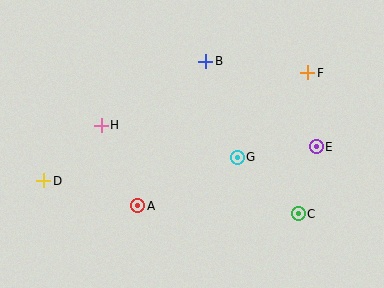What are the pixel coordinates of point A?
Point A is at (138, 206).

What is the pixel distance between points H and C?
The distance between H and C is 216 pixels.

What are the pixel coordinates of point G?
Point G is at (237, 157).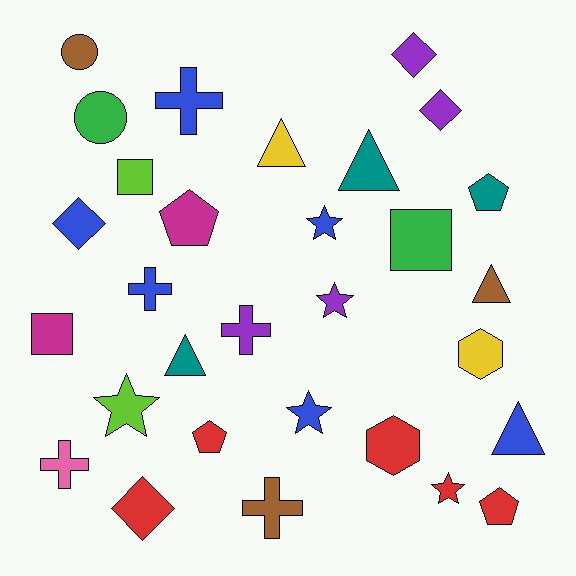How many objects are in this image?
There are 30 objects.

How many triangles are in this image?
There are 5 triangles.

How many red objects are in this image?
There are 5 red objects.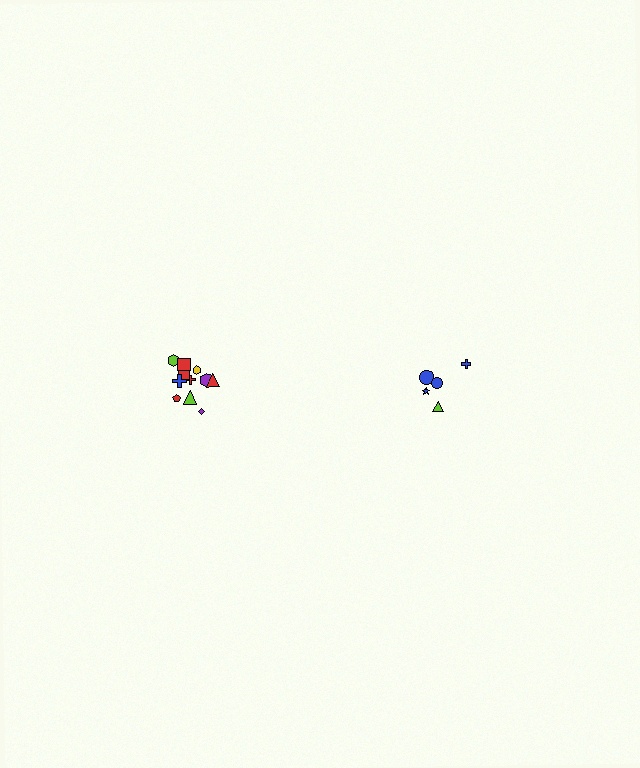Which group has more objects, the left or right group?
The left group.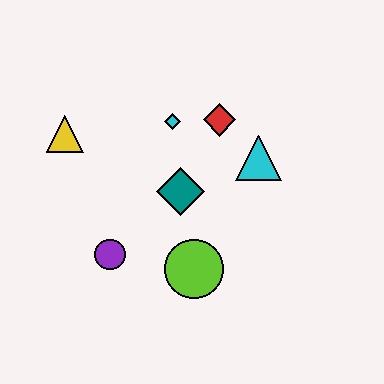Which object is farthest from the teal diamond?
The yellow triangle is farthest from the teal diamond.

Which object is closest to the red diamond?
The cyan diamond is closest to the red diamond.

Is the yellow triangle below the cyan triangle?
No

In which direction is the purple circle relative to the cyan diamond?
The purple circle is below the cyan diamond.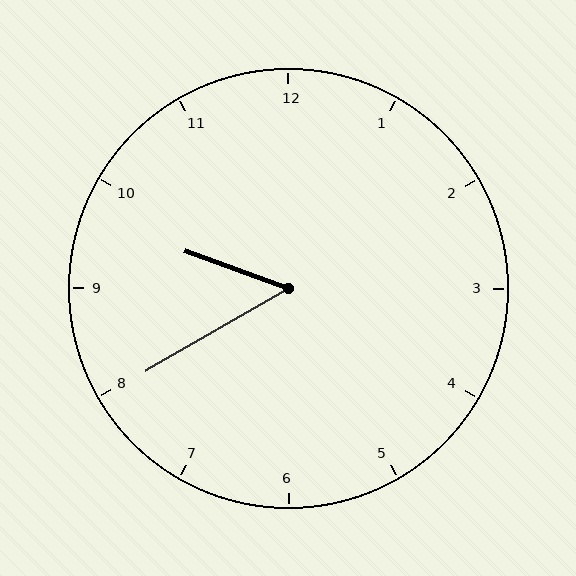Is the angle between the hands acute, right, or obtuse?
It is acute.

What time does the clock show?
9:40.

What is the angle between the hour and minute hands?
Approximately 50 degrees.